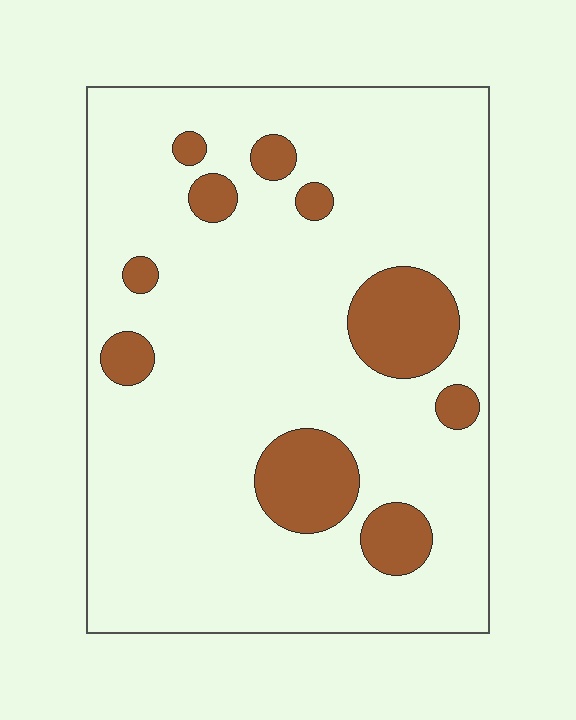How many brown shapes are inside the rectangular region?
10.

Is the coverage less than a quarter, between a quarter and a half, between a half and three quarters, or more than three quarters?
Less than a quarter.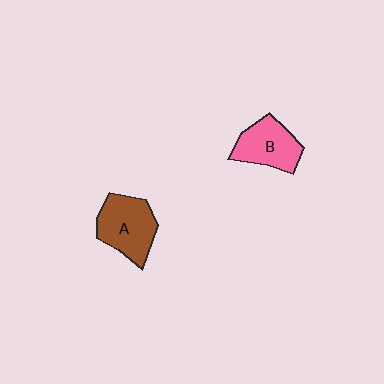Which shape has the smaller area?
Shape B (pink).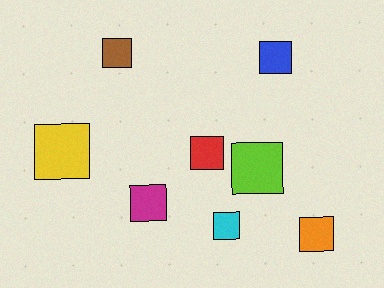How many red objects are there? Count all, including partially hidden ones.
There is 1 red object.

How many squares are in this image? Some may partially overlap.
There are 8 squares.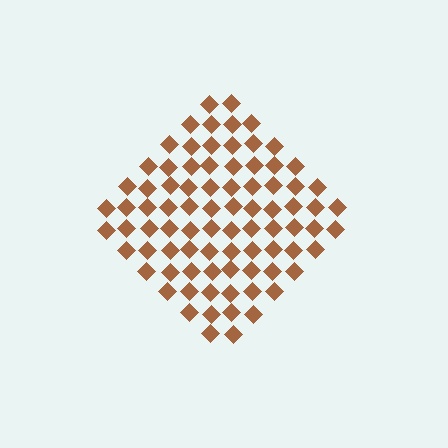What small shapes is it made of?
It is made of small diamonds.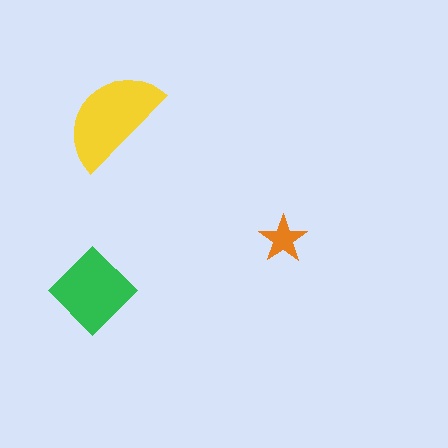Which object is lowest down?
The green diamond is bottommost.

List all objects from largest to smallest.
The yellow semicircle, the green diamond, the orange star.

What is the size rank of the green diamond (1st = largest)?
2nd.